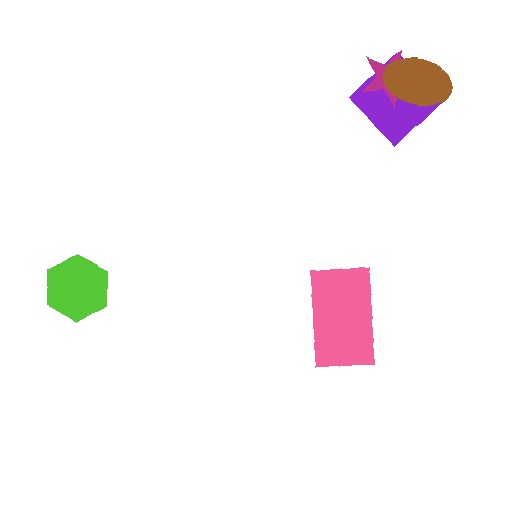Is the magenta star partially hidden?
Yes, it is partially covered by another shape.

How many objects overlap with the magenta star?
2 objects overlap with the magenta star.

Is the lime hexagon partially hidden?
No, no other shape covers it.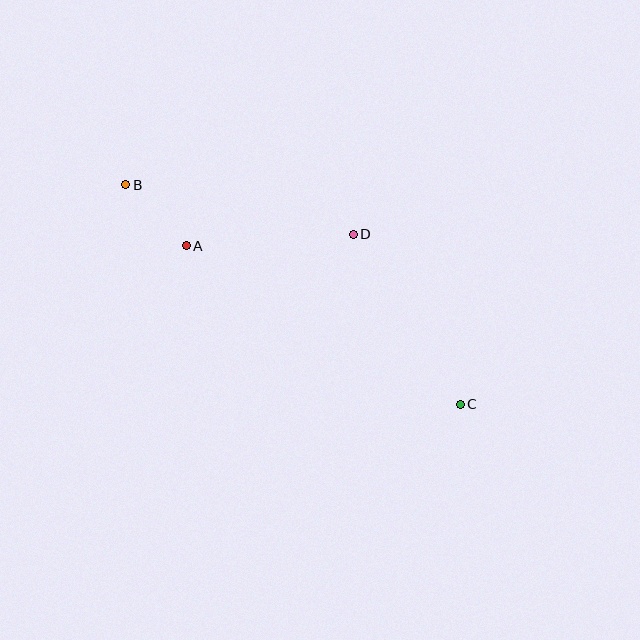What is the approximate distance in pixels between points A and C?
The distance between A and C is approximately 316 pixels.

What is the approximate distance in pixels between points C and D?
The distance between C and D is approximately 201 pixels.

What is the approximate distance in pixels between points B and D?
The distance between B and D is approximately 233 pixels.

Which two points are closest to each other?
Points A and B are closest to each other.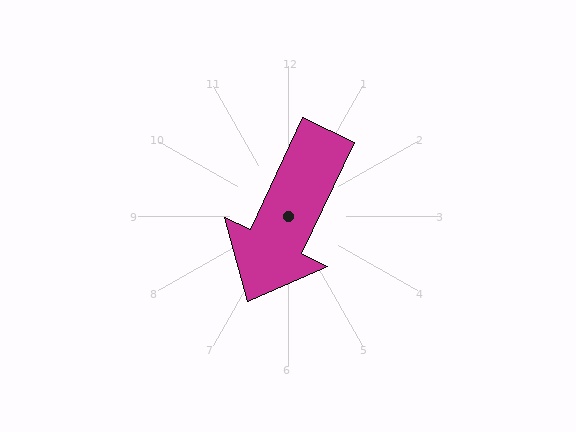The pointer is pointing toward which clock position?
Roughly 7 o'clock.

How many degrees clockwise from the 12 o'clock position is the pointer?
Approximately 205 degrees.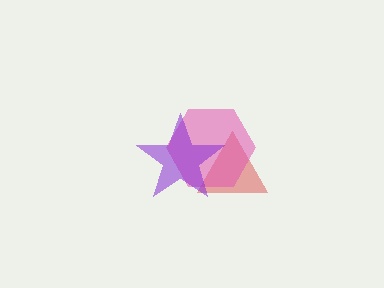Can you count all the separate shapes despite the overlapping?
Yes, there are 3 separate shapes.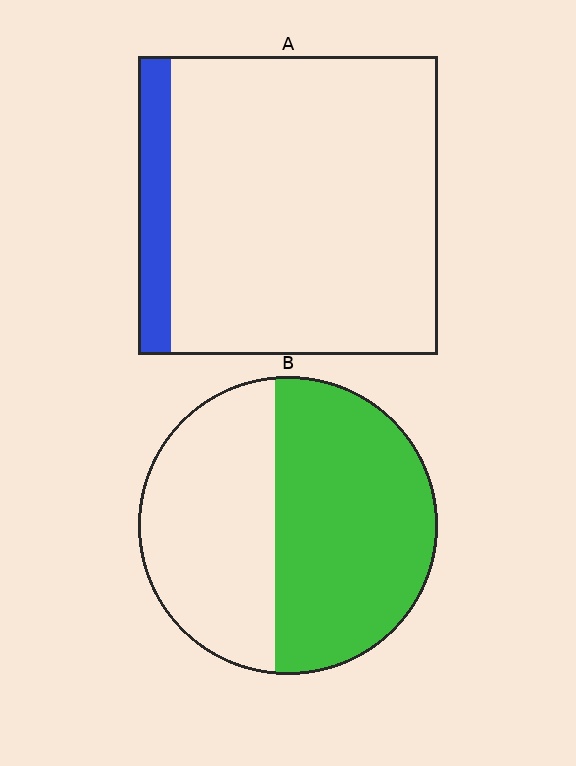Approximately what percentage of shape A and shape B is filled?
A is approximately 10% and B is approximately 55%.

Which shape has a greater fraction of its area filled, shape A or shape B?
Shape B.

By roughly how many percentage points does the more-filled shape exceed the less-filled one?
By roughly 45 percentage points (B over A).